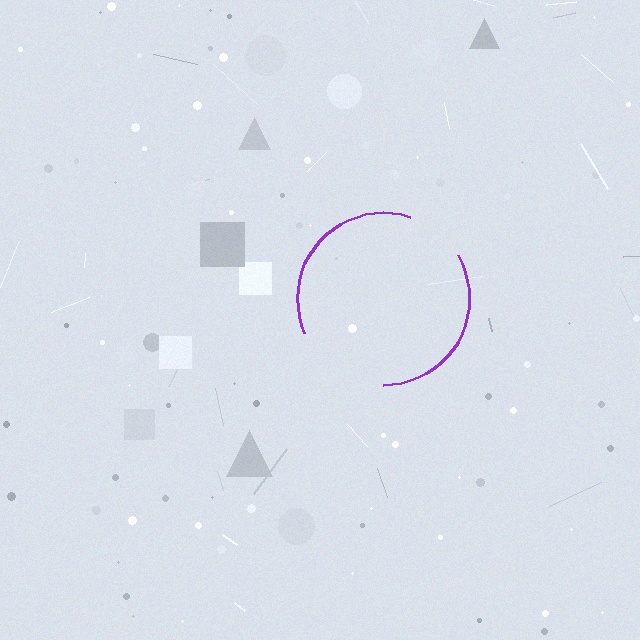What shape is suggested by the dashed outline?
The dashed outline suggests a circle.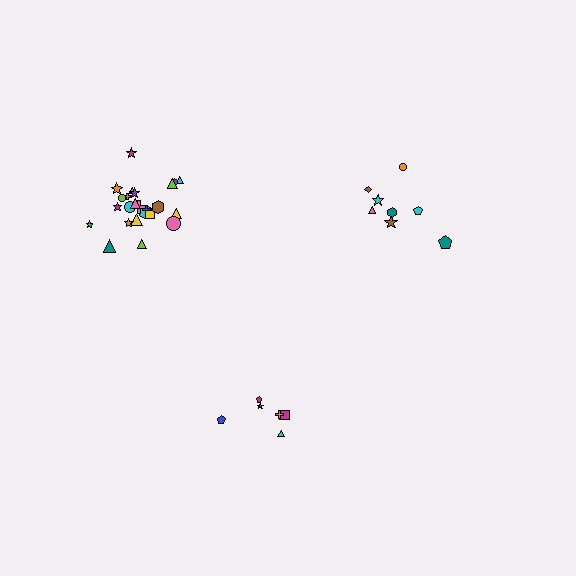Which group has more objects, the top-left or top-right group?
The top-left group.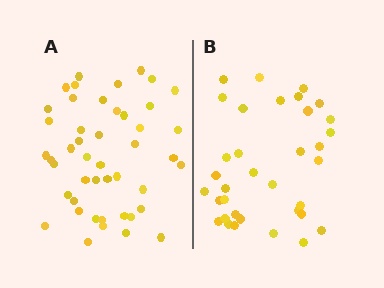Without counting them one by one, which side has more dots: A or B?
Region A (the left region) has more dots.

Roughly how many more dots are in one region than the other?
Region A has roughly 12 or so more dots than region B.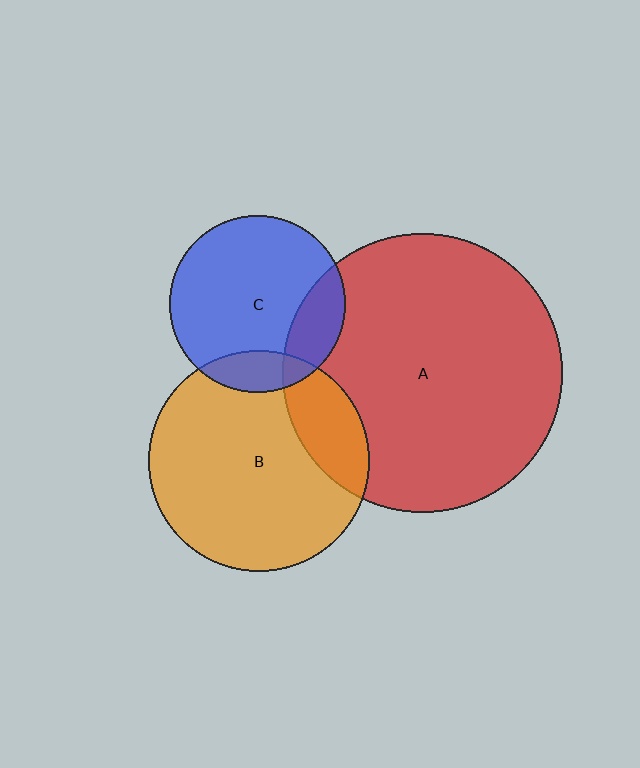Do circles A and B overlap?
Yes.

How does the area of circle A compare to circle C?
Approximately 2.5 times.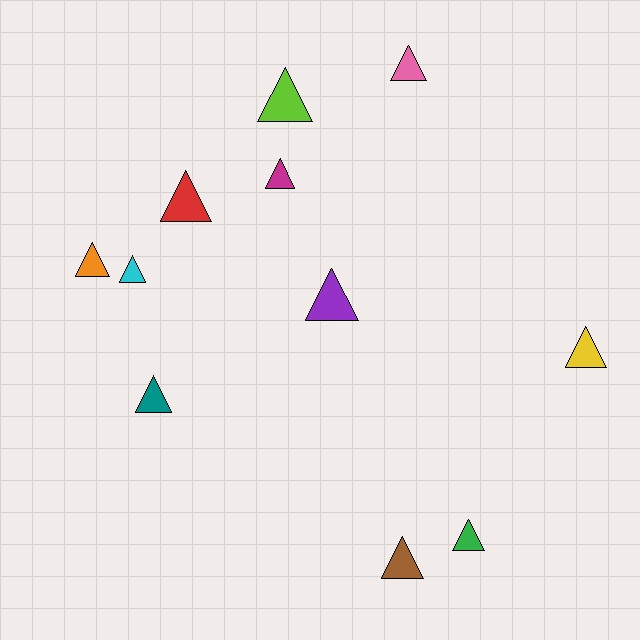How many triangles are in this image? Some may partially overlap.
There are 11 triangles.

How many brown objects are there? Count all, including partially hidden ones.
There is 1 brown object.